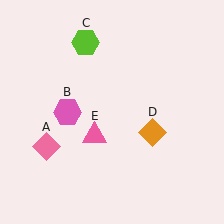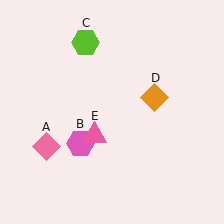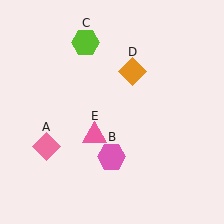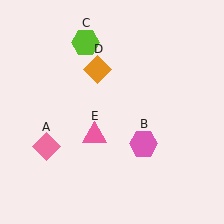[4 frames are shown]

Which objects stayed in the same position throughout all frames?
Pink diamond (object A) and lime hexagon (object C) and pink triangle (object E) remained stationary.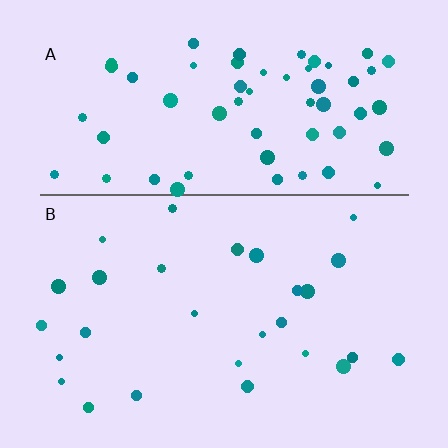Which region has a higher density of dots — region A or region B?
A (the top).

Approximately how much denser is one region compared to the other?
Approximately 2.3× — region A over region B.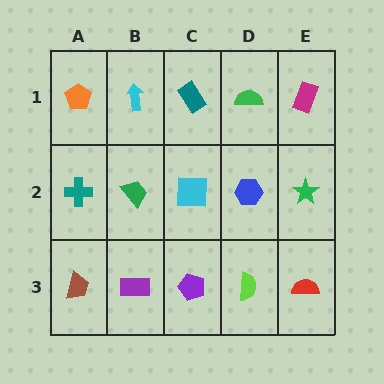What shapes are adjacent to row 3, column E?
A green star (row 2, column E), a lime semicircle (row 3, column D).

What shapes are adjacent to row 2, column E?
A magenta rectangle (row 1, column E), a red semicircle (row 3, column E), a blue hexagon (row 2, column D).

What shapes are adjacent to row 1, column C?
A cyan square (row 2, column C), a cyan arrow (row 1, column B), a green semicircle (row 1, column D).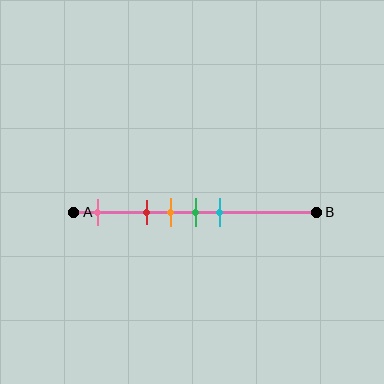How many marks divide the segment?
There are 5 marks dividing the segment.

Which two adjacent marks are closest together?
The orange and green marks are the closest adjacent pair.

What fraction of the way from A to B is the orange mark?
The orange mark is approximately 40% (0.4) of the way from A to B.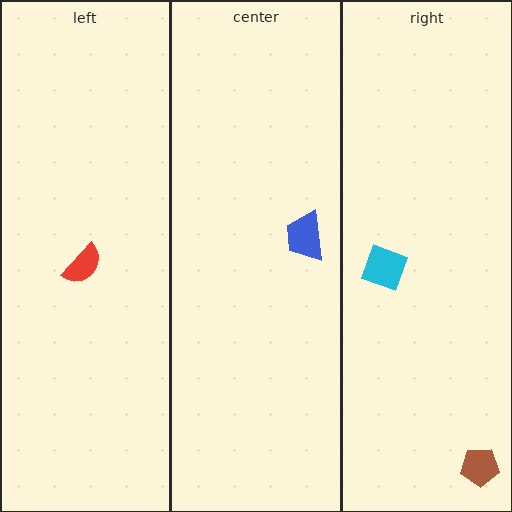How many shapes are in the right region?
2.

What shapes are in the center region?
The blue trapezoid.